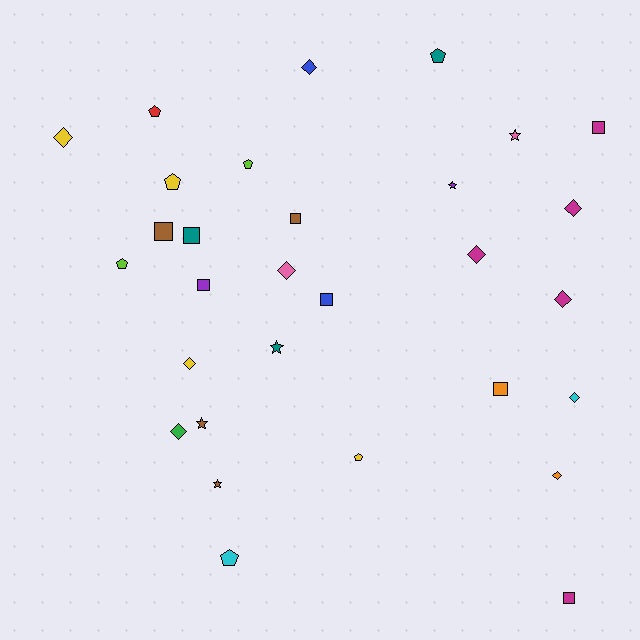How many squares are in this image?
There are 8 squares.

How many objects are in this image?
There are 30 objects.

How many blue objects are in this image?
There are 2 blue objects.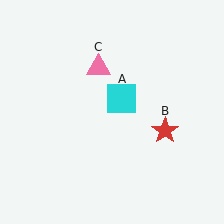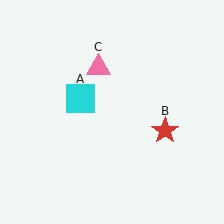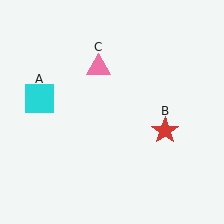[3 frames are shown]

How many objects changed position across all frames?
1 object changed position: cyan square (object A).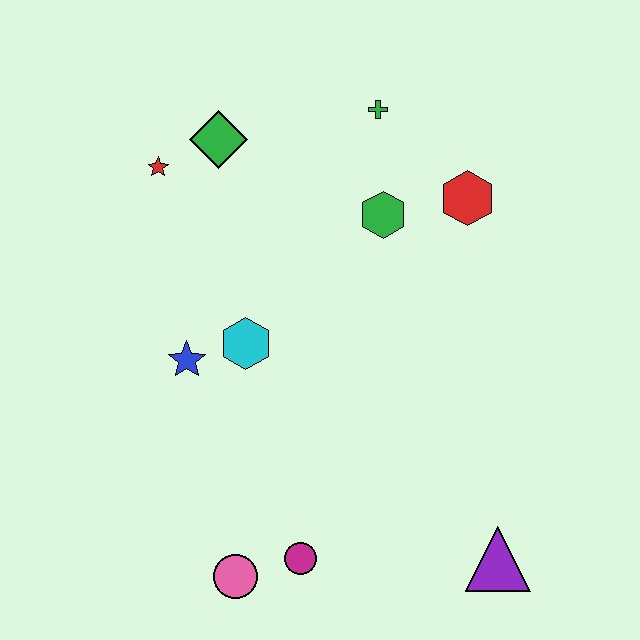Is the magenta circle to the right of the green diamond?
Yes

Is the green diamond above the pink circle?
Yes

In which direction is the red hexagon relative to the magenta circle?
The red hexagon is above the magenta circle.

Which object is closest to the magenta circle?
The pink circle is closest to the magenta circle.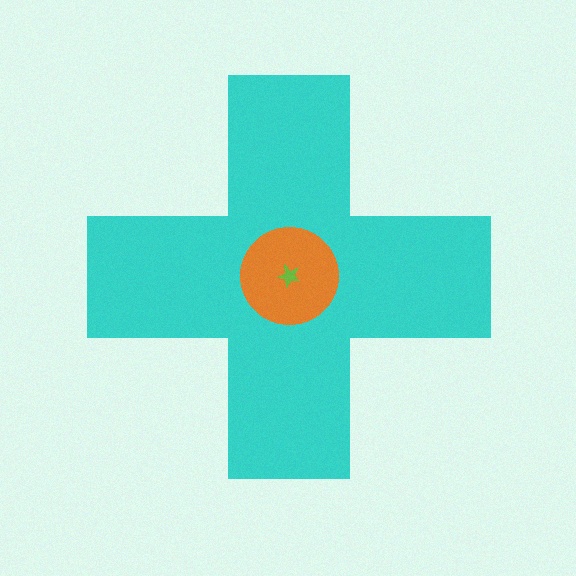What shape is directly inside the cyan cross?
The orange circle.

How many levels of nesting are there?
3.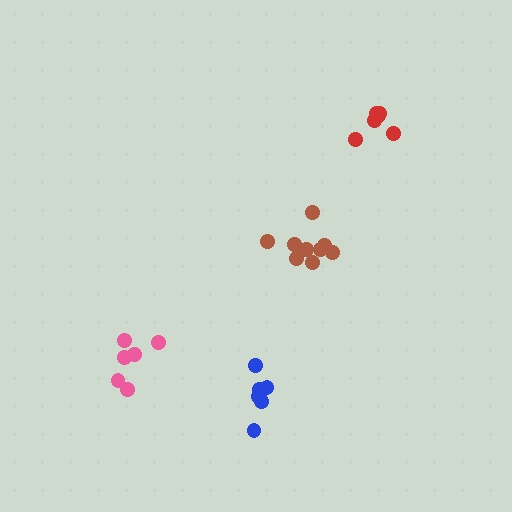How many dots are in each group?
Group 1: 9 dots, Group 2: 6 dots, Group 3: 7 dots, Group 4: 6 dots (28 total).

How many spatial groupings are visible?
There are 4 spatial groupings.